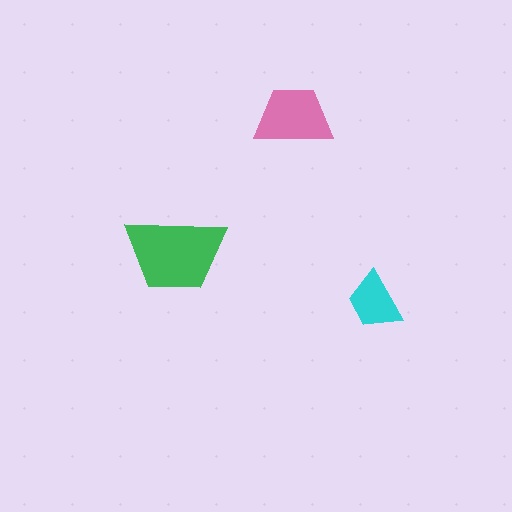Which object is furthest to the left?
The green trapezoid is leftmost.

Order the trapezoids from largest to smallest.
the green one, the pink one, the cyan one.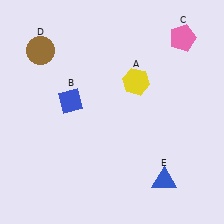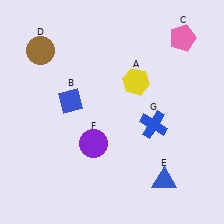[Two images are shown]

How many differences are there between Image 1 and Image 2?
There are 2 differences between the two images.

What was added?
A purple circle (F), a blue cross (G) were added in Image 2.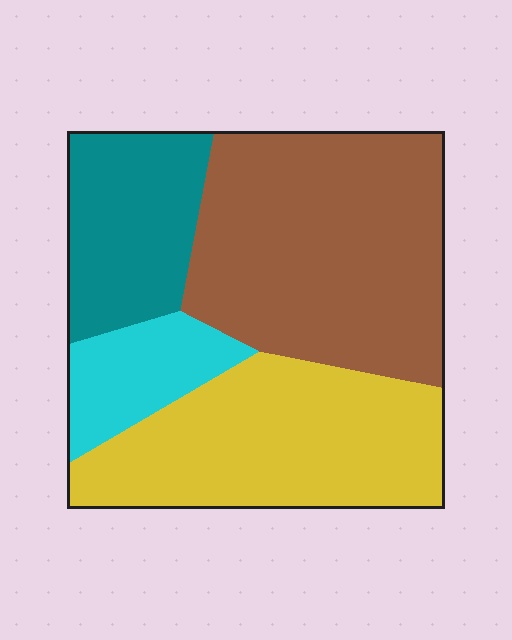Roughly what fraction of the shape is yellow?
Yellow takes up about one third (1/3) of the shape.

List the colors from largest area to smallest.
From largest to smallest: brown, yellow, teal, cyan.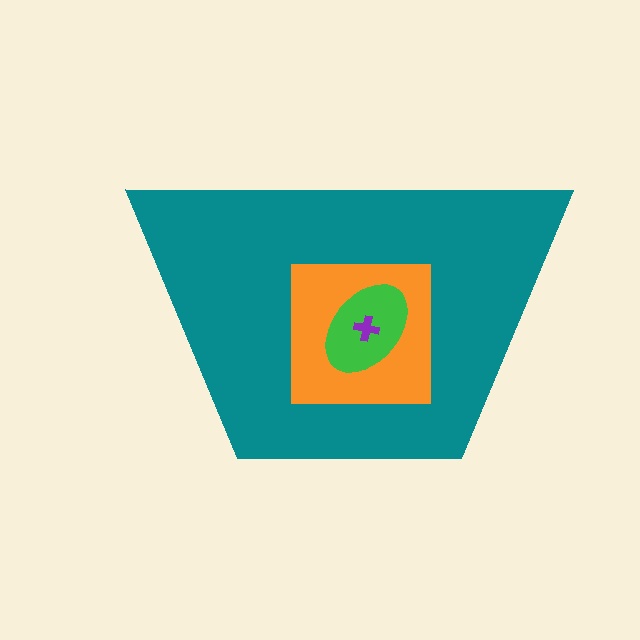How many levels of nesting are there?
4.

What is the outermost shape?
The teal trapezoid.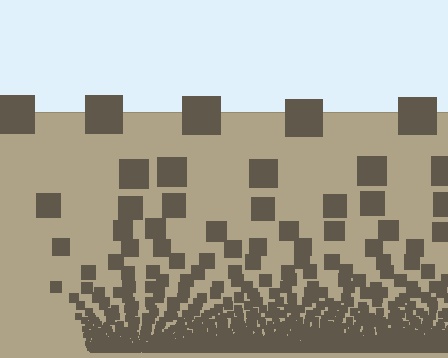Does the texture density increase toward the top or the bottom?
Density increases toward the bottom.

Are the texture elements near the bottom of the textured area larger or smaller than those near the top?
Smaller. The gradient is inverted — elements near the bottom are smaller and denser.